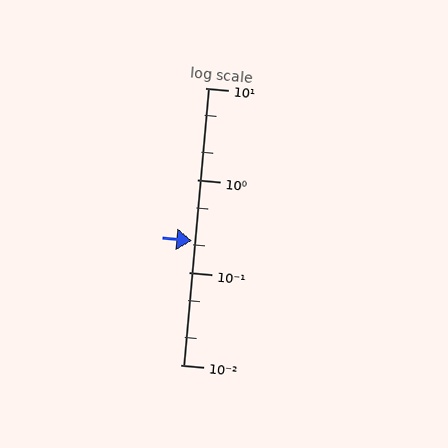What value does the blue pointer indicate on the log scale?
The pointer indicates approximately 0.22.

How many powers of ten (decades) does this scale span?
The scale spans 3 decades, from 0.01 to 10.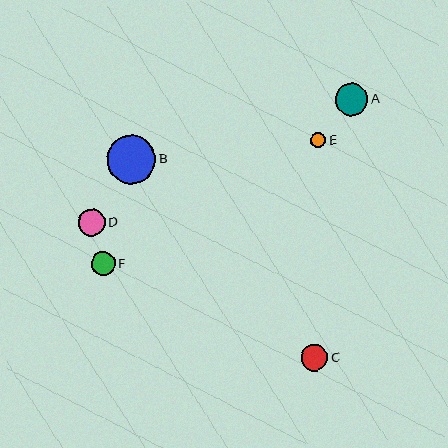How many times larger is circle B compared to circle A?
Circle B is approximately 1.5 times the size of circle A.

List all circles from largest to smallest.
From largest to smallest: B, A, D, C, F, E.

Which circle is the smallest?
Circle E is the smallest with a size of approximately 15 pixels.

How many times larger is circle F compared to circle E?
Circle F is approximately 1.5 times the size of circle E.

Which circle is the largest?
Circle B is the largest with a size of approximately 48 pixels.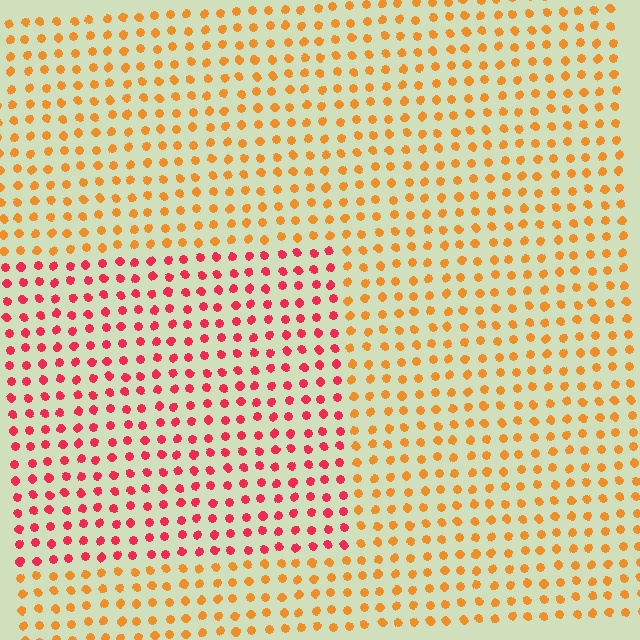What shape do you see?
I see a rectangle.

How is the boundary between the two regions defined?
The boundary is defined purely by a slight shift in hue (about 44 degrees). Spacing, size, and orientation are identical on both sides.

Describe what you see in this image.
The image is filled with small orange elements in a uniform arrangement. A rectangle-shaped region is visible where the elements are tinted to a slightly different hue, forming a subtle color boundary.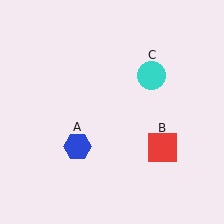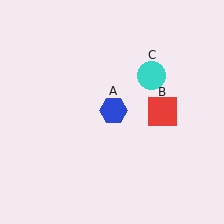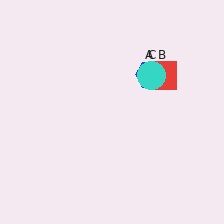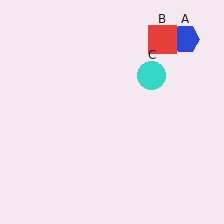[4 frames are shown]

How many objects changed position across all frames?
2 objects changed position: blue hexagon (object A), red square (object B).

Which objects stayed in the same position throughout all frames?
Cyan circle (object C) remained stationary.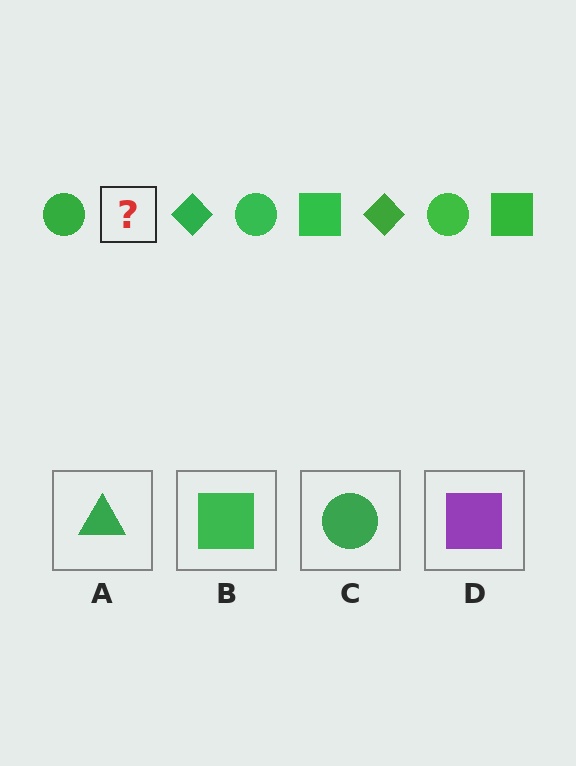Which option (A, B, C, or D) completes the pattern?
B.